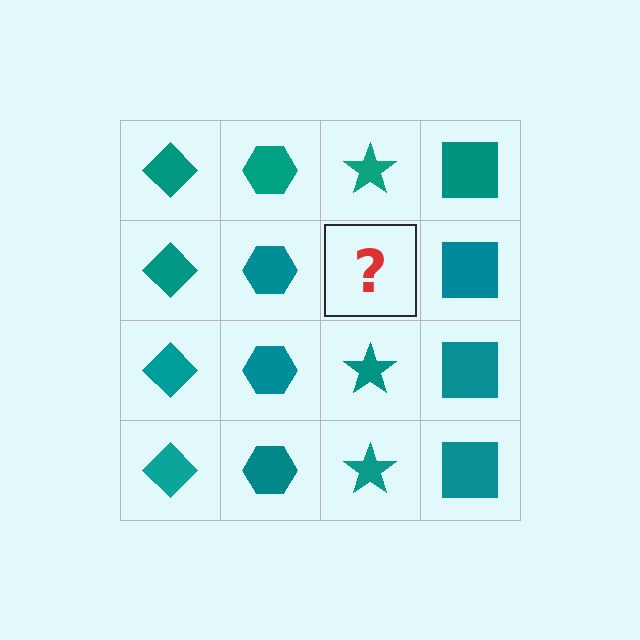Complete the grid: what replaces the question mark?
The question mark should be replaced with a teal star.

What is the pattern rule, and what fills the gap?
The rule is that each column has a consistent shape. The gap should be filled with a teal star.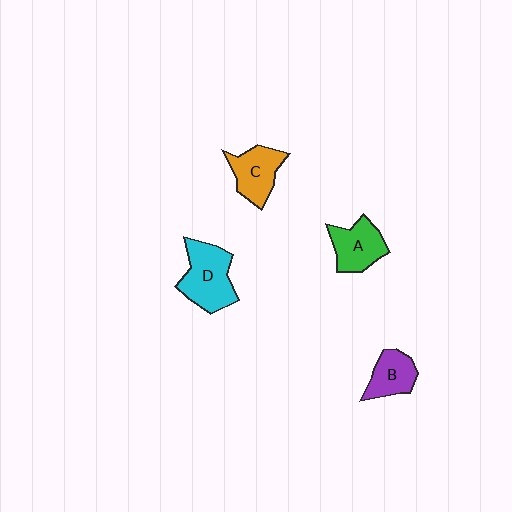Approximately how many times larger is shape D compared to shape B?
Approximately 1.6 times.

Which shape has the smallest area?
Shape B (purple).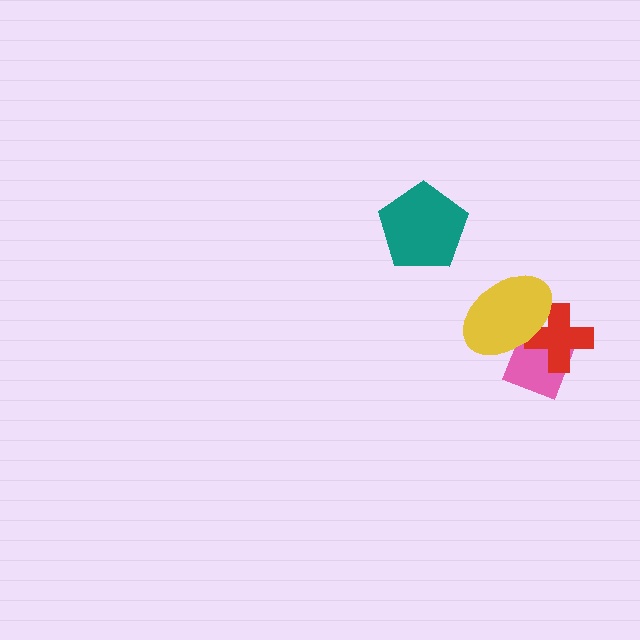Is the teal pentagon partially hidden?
No, no other shape covers it.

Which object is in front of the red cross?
The yellow ellipse is in front of the red cross.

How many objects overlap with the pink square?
2 objects overlap with the pink square.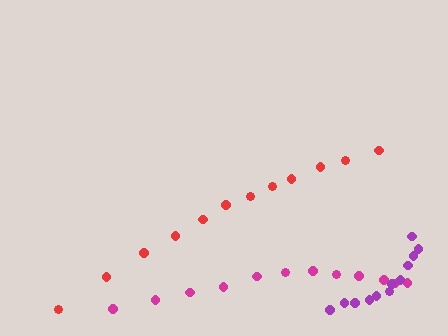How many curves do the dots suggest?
There are 3 distinct paths.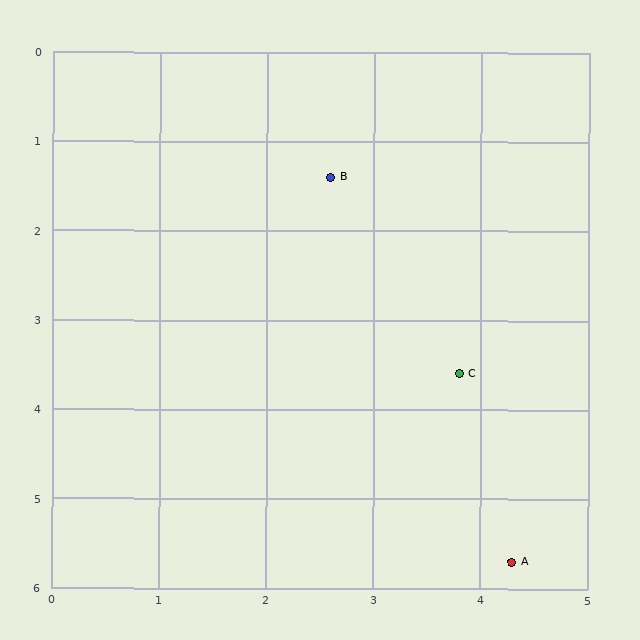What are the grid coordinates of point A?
Point A is at approximately (4.3, 5.7).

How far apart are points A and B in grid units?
Points A and B are about 4.6 grid units apart.